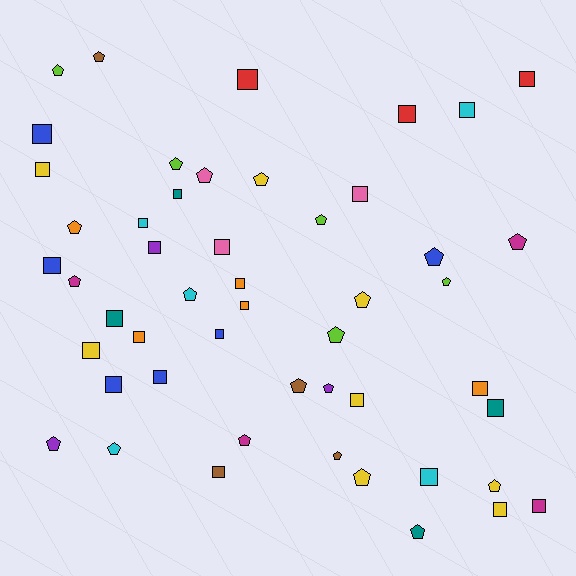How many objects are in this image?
There are 50 objects.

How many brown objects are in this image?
There are 4 brown objects.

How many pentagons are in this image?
There are 23 pentagons.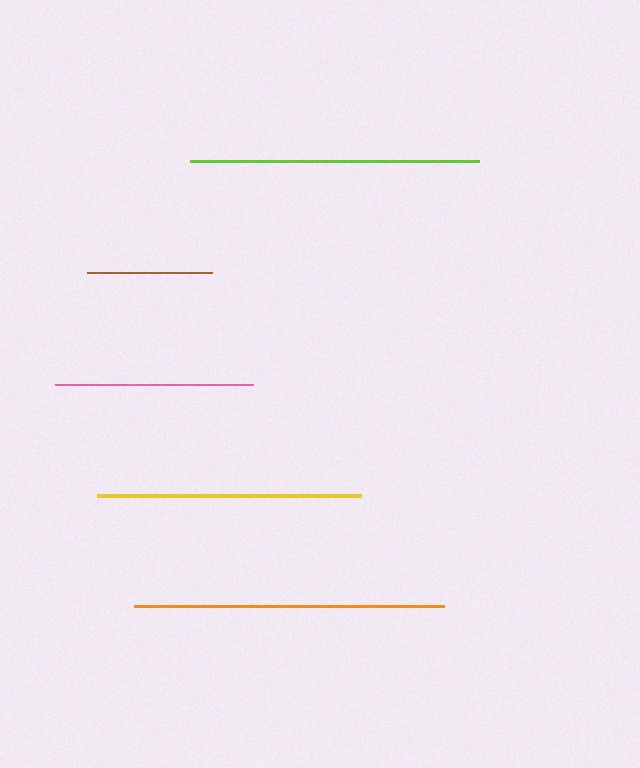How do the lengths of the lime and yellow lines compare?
The lime and yellow lines are approximately the same length.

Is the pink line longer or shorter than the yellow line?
The yellow line is longer than the pink line.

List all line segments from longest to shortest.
From longest to shortest: orange, lime, yellow, pink, brown.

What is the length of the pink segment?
The pink segment is approximately 198 pixels long.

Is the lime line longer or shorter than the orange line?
The orange line is longer than the lime line.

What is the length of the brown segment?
The brown segment is approximately 126 pixels long.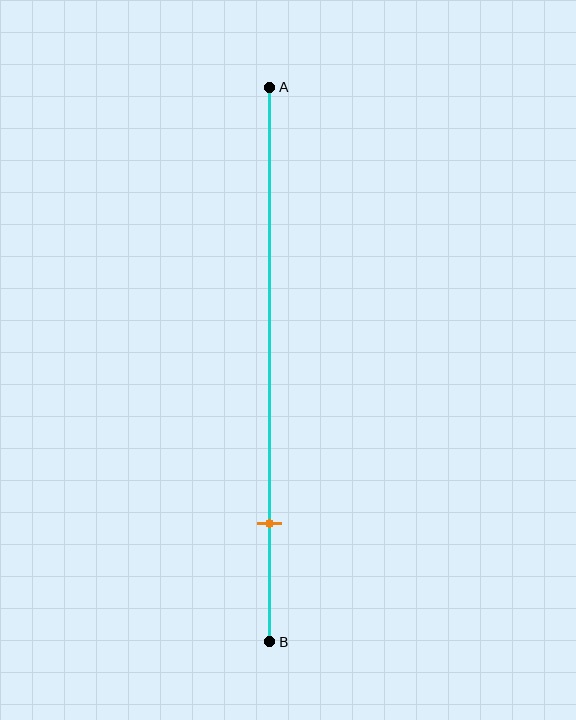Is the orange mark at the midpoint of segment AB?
No, the mark is at about 80% from A, not at the 50% midpoint.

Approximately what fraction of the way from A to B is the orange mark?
The orange mark is approximately 80% of the way from A to B.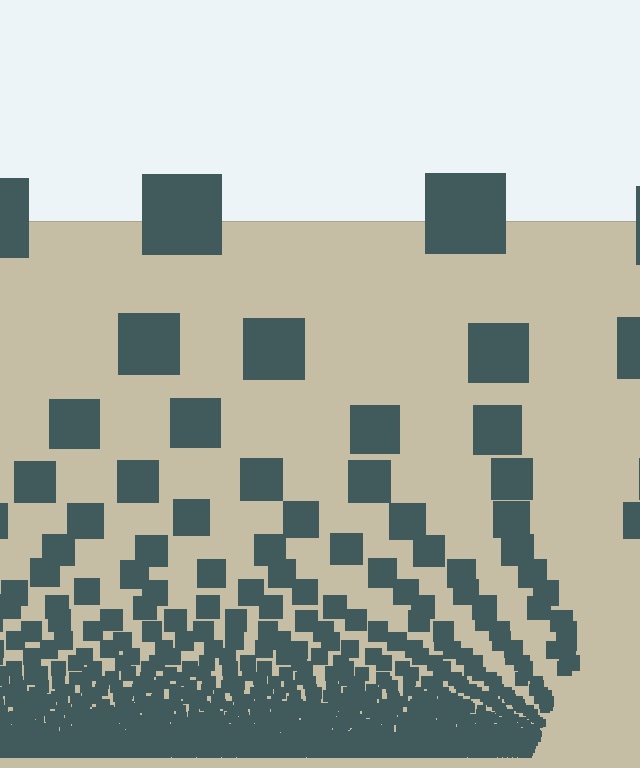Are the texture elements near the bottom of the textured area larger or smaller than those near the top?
Smaller. The gradient is inverted — elements near the bottom are smaller and denser.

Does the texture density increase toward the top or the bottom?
Density increases toward the bottom.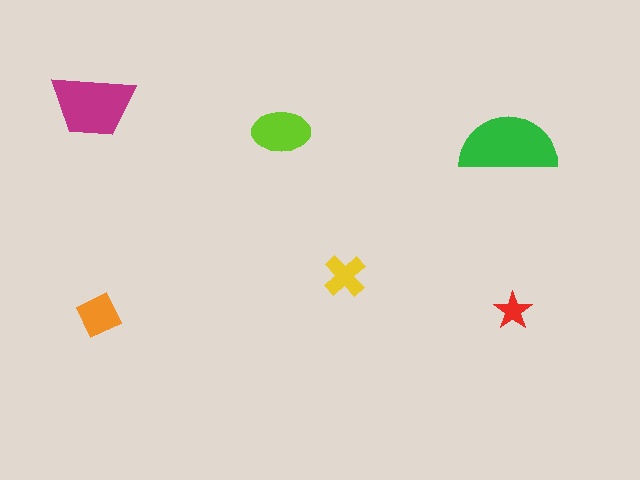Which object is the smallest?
The red star.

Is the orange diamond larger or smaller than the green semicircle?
Smaller.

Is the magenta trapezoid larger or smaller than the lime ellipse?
Larger.